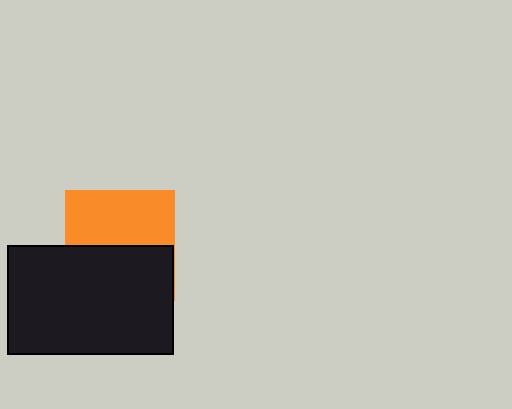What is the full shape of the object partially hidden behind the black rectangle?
The partially hidden object is an orange square.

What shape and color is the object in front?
The object in front is a black rectangle.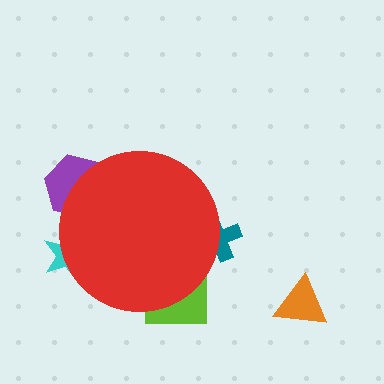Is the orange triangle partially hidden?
No, the orange triangle is fully visible.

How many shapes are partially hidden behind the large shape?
4 shapes are partially hidden.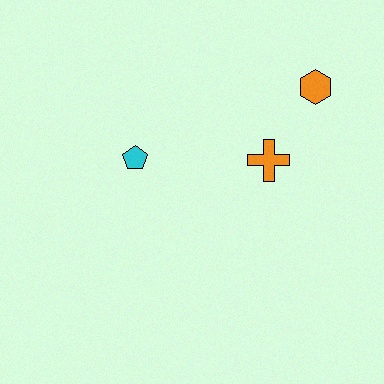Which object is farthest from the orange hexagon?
The cyan pentagon is farthest from the orange hexagon.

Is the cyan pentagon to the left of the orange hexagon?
Yes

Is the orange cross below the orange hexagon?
Yes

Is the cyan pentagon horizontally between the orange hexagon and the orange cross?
No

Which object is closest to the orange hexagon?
The orange cross is closest to the orange hexagon.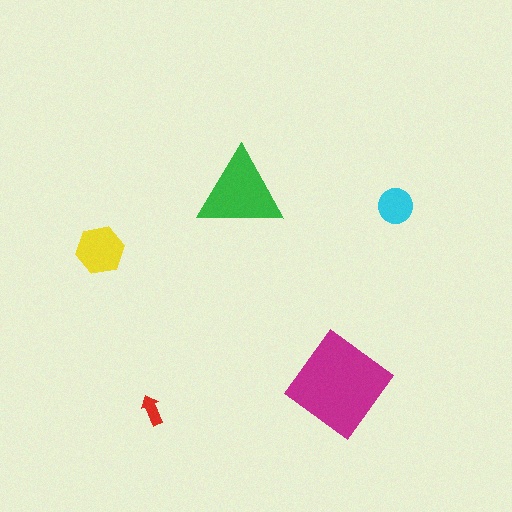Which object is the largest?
The magenta diamond.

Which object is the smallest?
The red arrow.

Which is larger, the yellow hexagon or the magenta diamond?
The magenta diamond.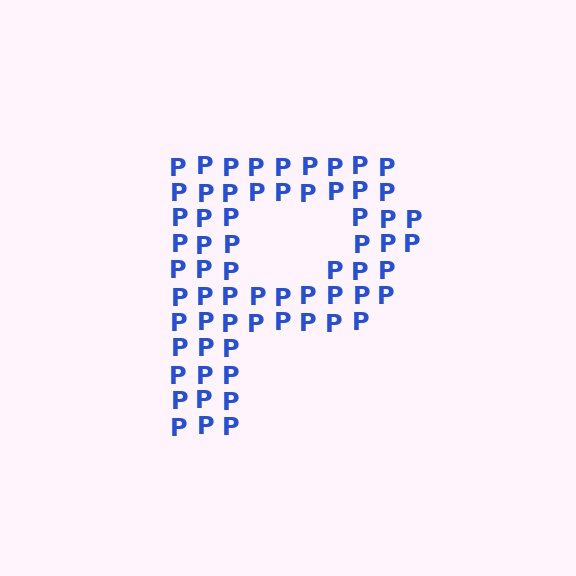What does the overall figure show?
The overall figure shows the letter P.